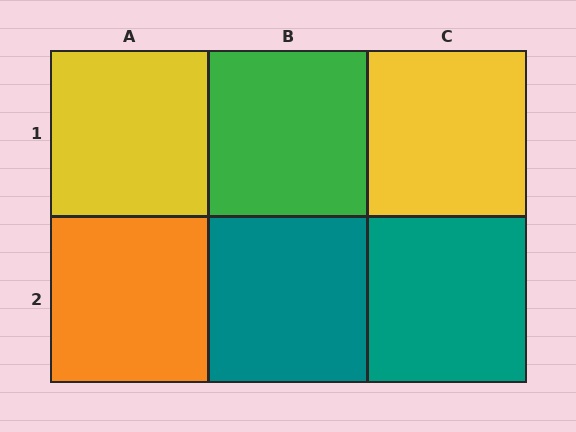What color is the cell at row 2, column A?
Orange.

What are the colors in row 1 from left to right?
Yellow, green, yellow.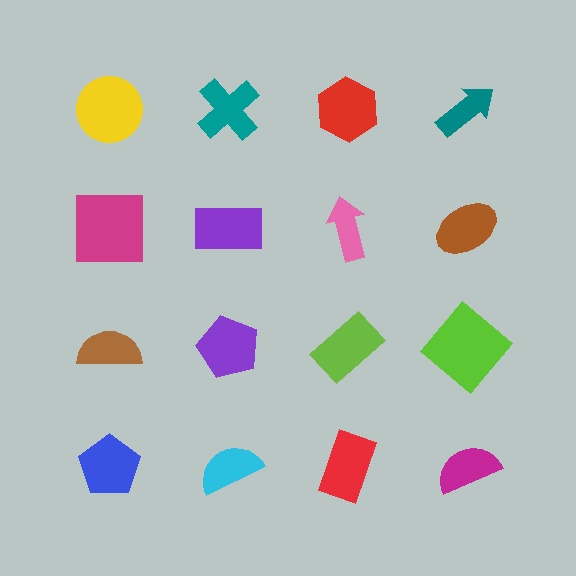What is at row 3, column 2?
A purple pentagon.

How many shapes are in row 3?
4 shapes.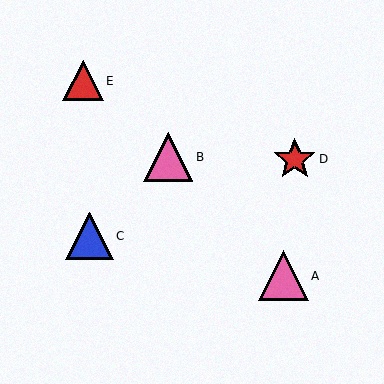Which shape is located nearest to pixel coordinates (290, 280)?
The pink triangle (labeled A) at (284, 276) is nearest to that location.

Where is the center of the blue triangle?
The center of the blue triangle is at (89, 236).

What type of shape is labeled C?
Shape C is a blue triangle.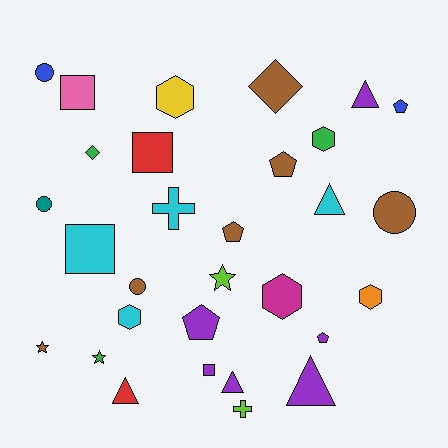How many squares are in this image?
There are 4 squares.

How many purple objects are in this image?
There are 6 purple objects.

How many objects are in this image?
There are 30 objects.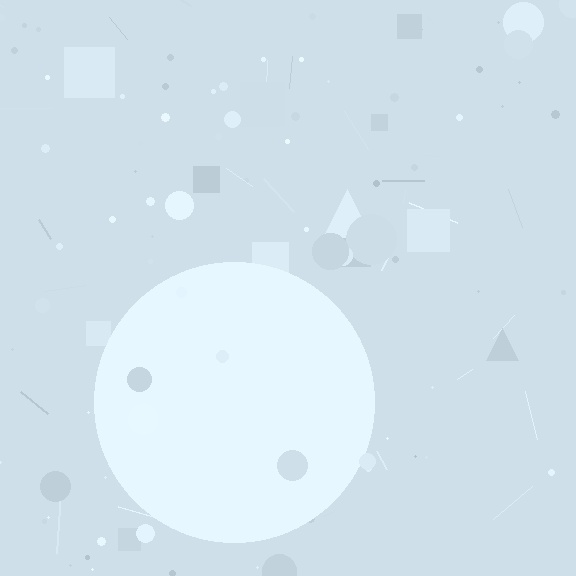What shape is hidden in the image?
A circle is hidden in the image.